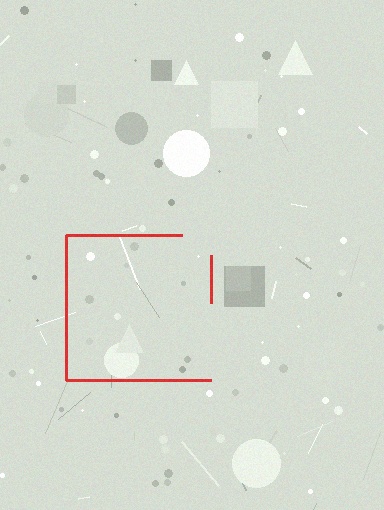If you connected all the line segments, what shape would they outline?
They would outline a square.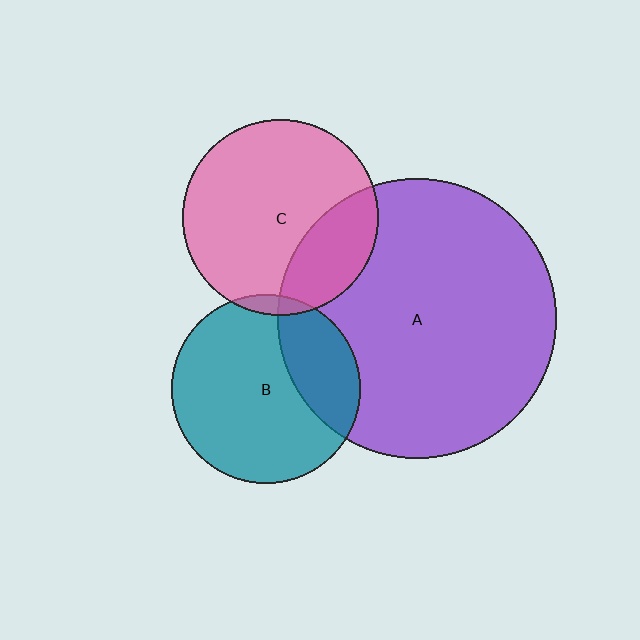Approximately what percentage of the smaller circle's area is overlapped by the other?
Approximately 25%.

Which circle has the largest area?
Circle A (purple).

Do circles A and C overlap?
Yes.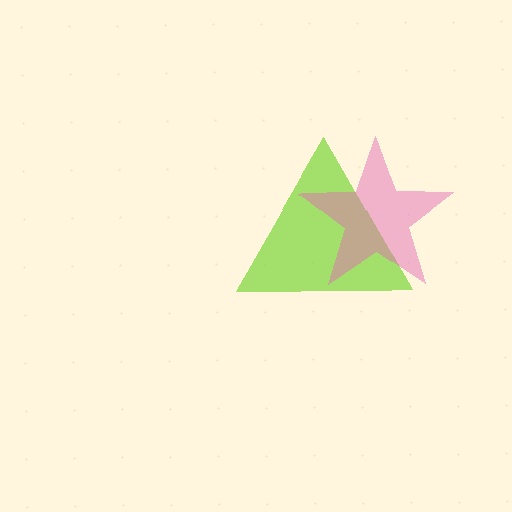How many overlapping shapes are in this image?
There are 2 overlapping shapes in the image.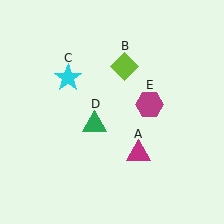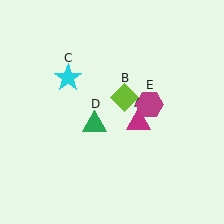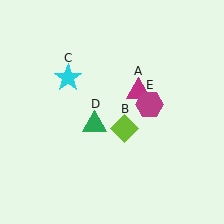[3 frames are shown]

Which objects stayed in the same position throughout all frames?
Cyan star (object C) and green triangle (object D) and magenta hexagon (object E) remained stationary.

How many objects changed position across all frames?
2 objects changed position: magenta triangle (object A), lime diamond (object B).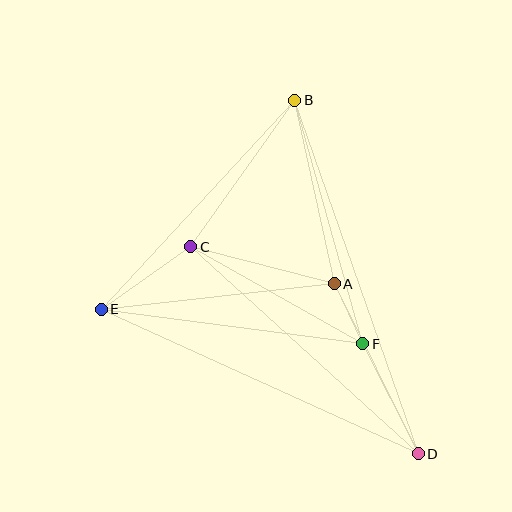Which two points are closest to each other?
Points A and F are closest to each other.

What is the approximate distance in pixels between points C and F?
The distance between C and F is approximately 198 pixels.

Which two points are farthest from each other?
Points B and D are farthest from each other.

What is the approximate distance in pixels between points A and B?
The distance between A and B is approximately 187 pixels.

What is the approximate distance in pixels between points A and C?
The distance between A and C is approximately 148 pixels.